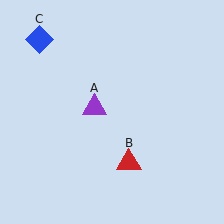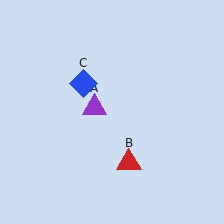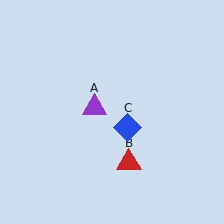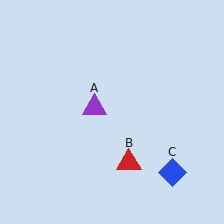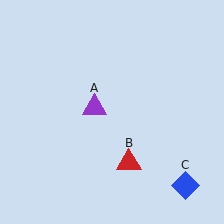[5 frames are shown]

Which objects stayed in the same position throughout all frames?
Purple triangle (object A) and red triangle (object B) remained stationary.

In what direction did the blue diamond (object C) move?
The blue diamond (object C) moved down and to the right.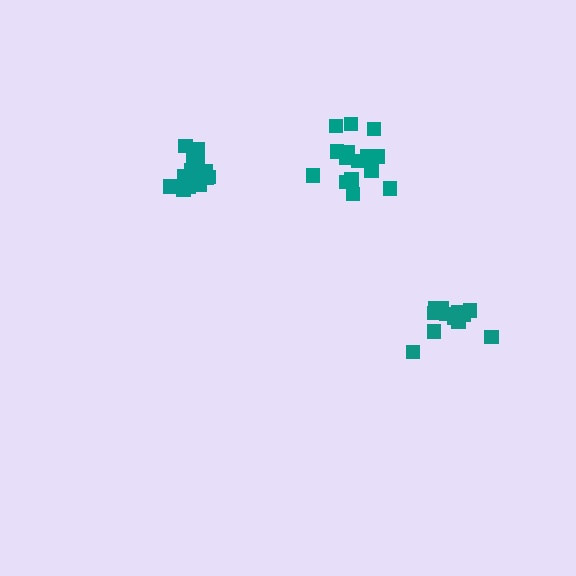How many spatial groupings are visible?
There are 3 spatial groupings.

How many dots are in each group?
Group 1: 16 dots, Group 2: 16 dots, Group 3: 14 dots (46 total).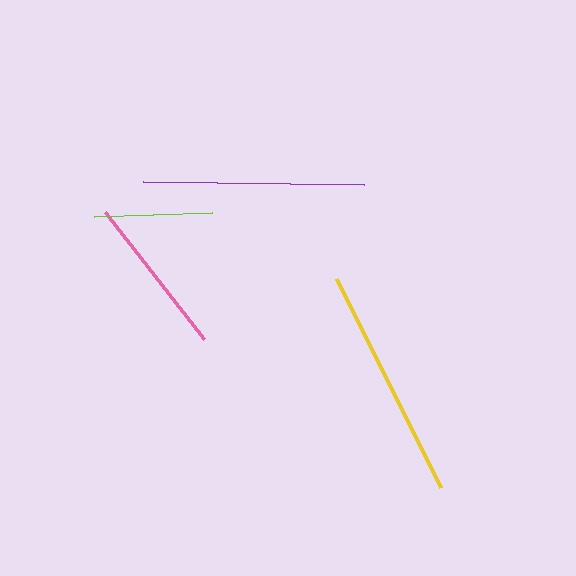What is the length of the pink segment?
The pink segment is approximately 161 pixels long.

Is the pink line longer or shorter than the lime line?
The pink line is longer than the lime line.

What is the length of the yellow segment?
The yellow segment is approximately 234 pixels long.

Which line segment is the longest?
The yellow line is the longest at approximately 234 pixels.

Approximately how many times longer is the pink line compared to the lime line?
The pink line is approximately 1.4 times the length of the lime line.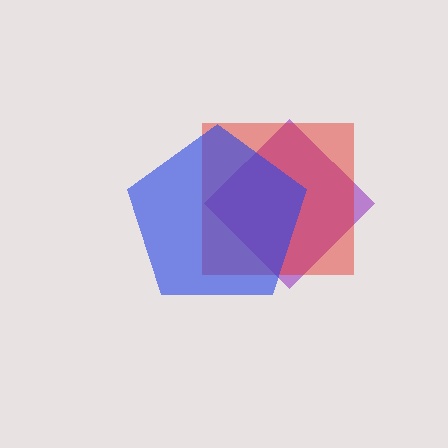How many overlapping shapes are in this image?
There are 3 overlapping shapes in the image.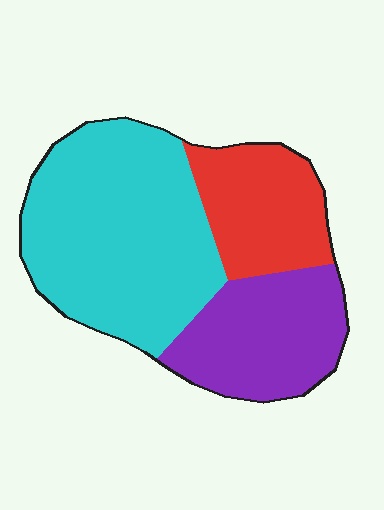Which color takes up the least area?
Red, at roughly 20%.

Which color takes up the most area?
Cyan, at roughly 50%.